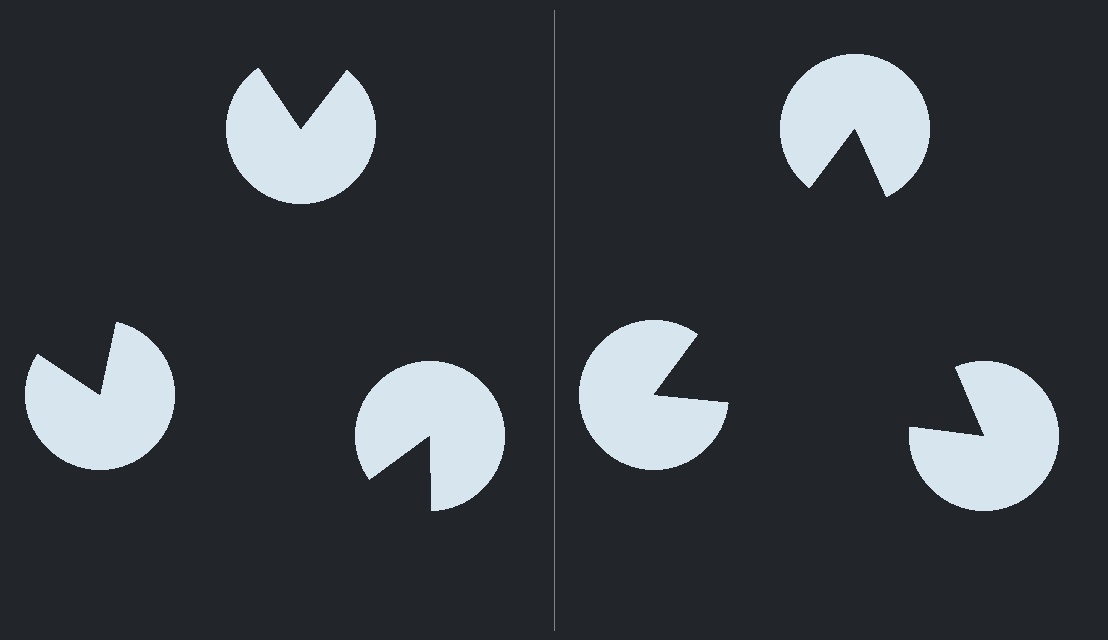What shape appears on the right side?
An illusory triangle.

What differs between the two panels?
The pac-man discs are positioned identically on both sides; only the wedge orientations differ. On the right they align to a triangle; on the left they are misaligned.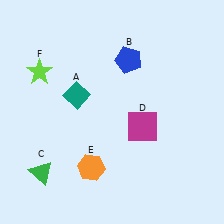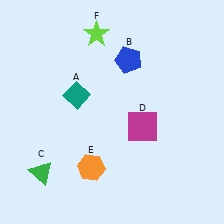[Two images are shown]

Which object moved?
The lime star (F) moved right.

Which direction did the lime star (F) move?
The lime star (F) moved right.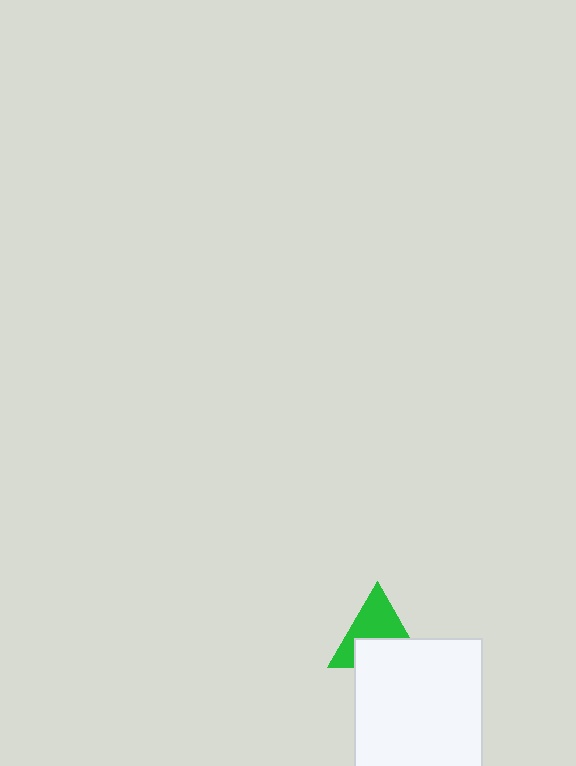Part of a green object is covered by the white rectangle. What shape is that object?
It is a triangle.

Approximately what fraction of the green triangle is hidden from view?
Roughly 45% of the green triangle is hidden behind the white rectangle.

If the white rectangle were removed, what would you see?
You would see the complete green triangle.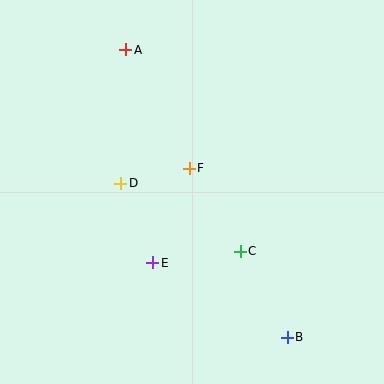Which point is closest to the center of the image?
Point F at (189, 168) is closest to the center.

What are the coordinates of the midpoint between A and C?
The midpoint between A and C is at (183, 151).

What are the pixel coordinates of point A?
Point A is at (126, 50).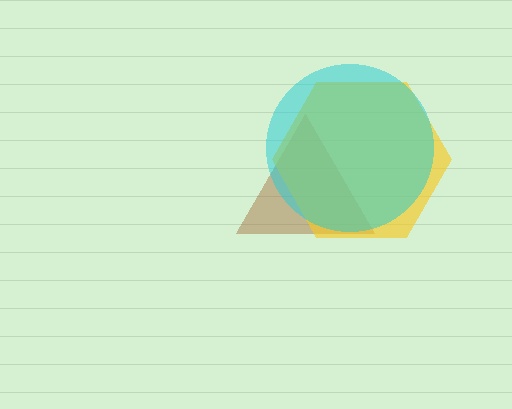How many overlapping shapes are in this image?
There are 3 overlapping shapes in the image.